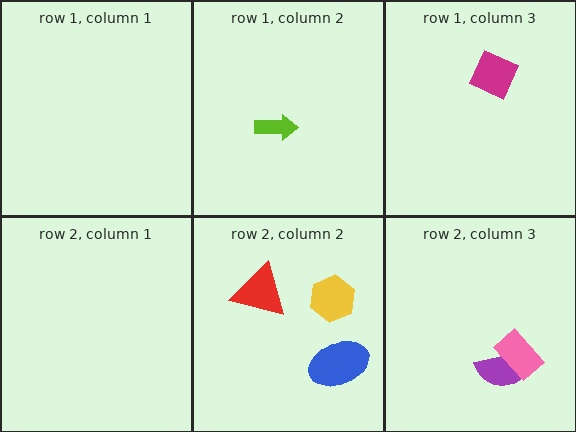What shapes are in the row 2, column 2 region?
The yellow hexagon, the blue ellipse, the red triangle.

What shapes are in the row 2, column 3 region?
The purple semicircle, the pink rectangle.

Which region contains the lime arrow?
The row 1, column 2 region.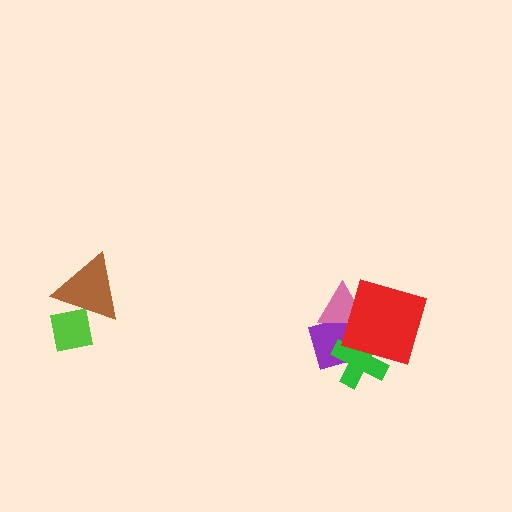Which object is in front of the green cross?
The red diamond is in front of the green cross.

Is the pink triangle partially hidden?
Yes, it is partially covered by another shape.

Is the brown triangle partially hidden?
No, no other shape covers it.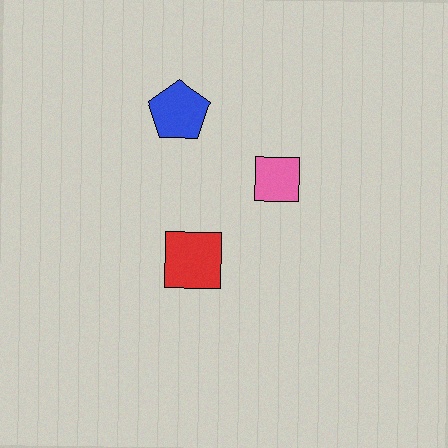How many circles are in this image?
There are no circles.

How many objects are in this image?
There are 3 objects.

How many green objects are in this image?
There are no green objects.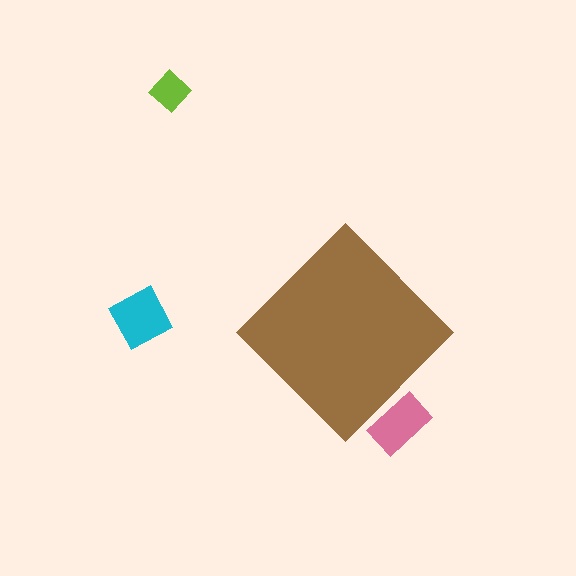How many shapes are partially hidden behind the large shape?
1 shape is partially hidden.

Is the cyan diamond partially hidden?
No, the cyan diamond is fully visible.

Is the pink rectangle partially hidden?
Yes, the pink rectangle is partially hidden behind the brown diamond.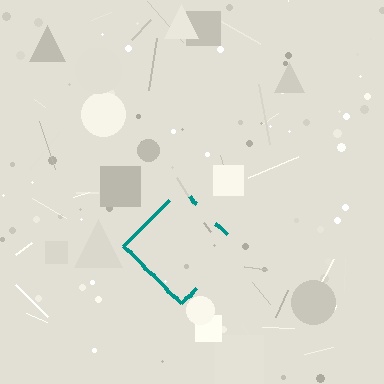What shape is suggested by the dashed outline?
The dashed outline suggests a diamond.